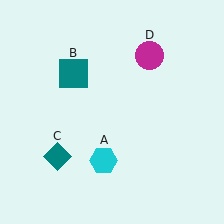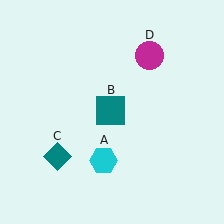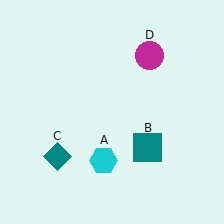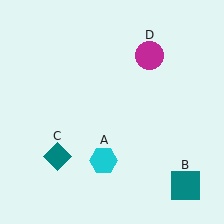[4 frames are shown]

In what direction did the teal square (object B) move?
The teal square (object B) moved down and to the right.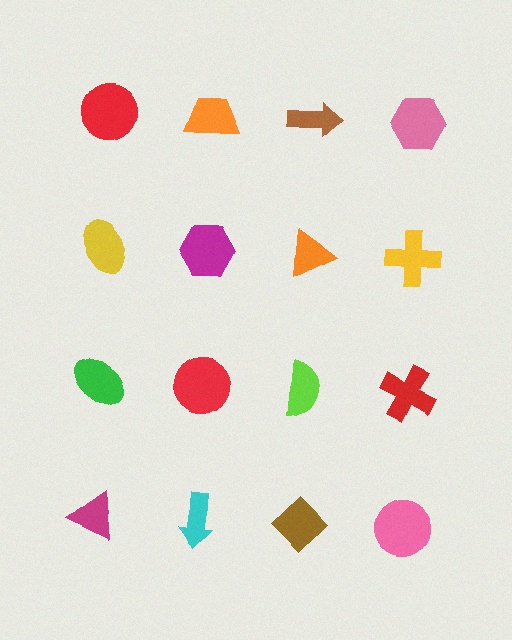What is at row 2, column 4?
A yellow cross.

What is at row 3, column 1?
A green ellipse.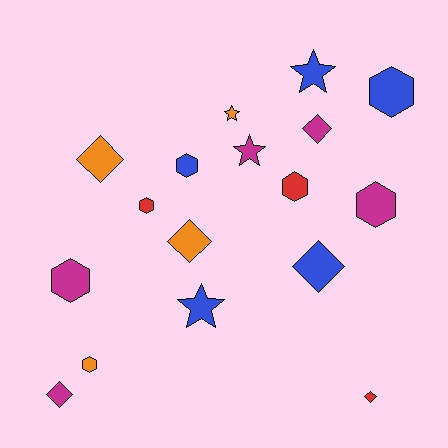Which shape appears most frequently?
Hexagon, with 7 objects.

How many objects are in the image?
There are 17 objects.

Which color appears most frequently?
Blue, with 5 objects.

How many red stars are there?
There are no red stars.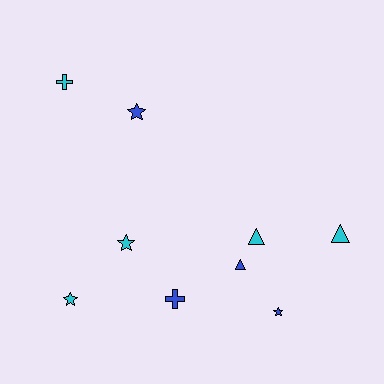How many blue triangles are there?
There is 1 blue triangle.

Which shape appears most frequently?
Star, with 4 objects.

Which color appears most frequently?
Cyan, with 5 objects.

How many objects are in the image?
There are 9 objects.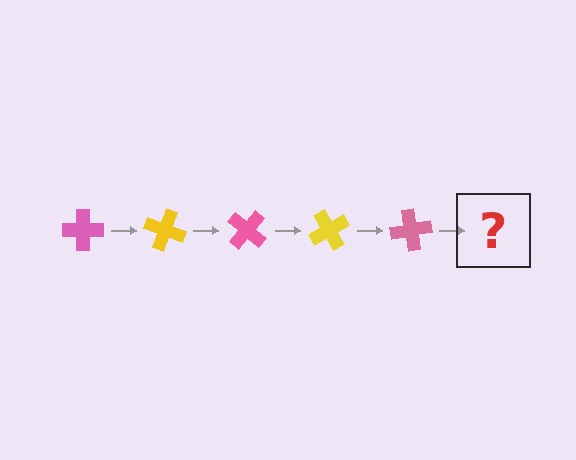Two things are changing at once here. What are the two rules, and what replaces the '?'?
The two rules are that it rotates 20 degrees each step and the color cycles through pink and yellow. The '?' should be a yellow cross, rotated 100 degrees from the start.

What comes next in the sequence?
The next element should be a yellow cross, rotated 100 degrees from the start.